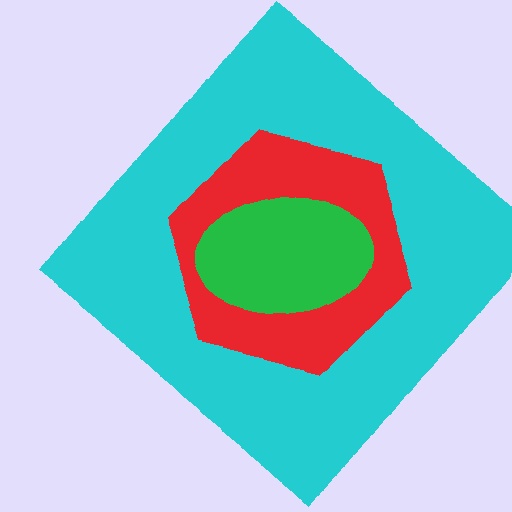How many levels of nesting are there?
3.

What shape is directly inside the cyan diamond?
The red hexagon.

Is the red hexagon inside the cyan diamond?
Yes.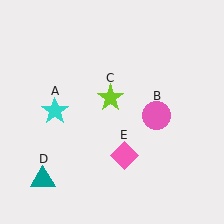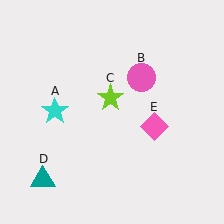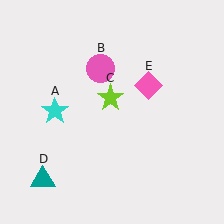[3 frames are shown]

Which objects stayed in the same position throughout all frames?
Cyan star (object A) and lime star (object C) and teal triangle (object D) remained stationary.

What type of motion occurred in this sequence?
The pink circle (object B), pink diamond (object E) rotated counterclockwise around the center of the scene.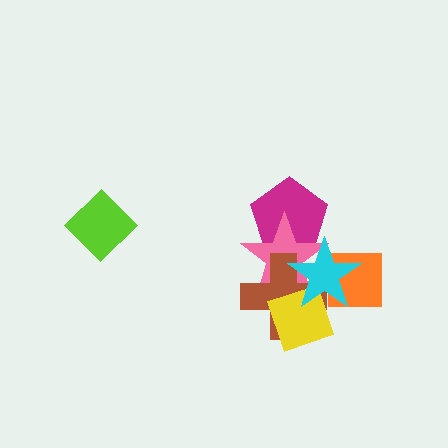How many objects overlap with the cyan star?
5 objects overlap with the cyan star.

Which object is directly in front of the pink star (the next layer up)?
The brown cross is directly in front of the pink star.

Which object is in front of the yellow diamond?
The cyan star is in front of the yellow diamond.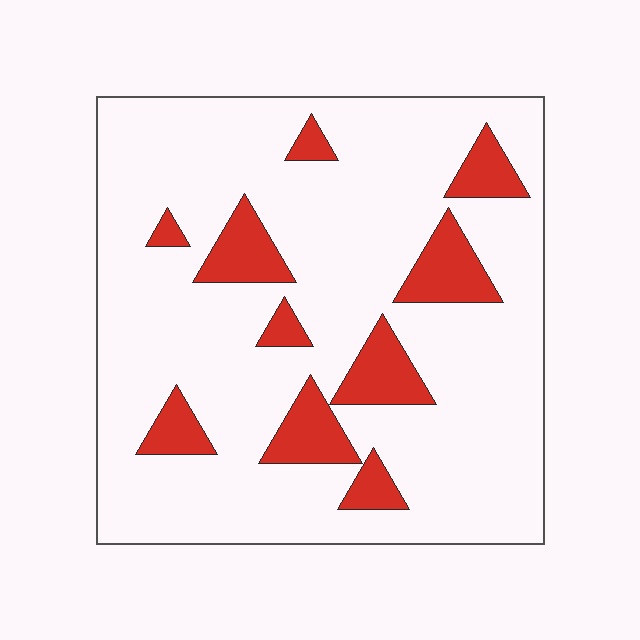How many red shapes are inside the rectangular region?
10.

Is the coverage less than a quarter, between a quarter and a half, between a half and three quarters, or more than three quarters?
Less than a quarter.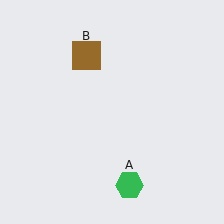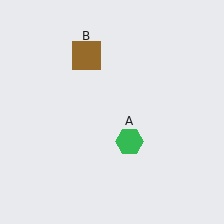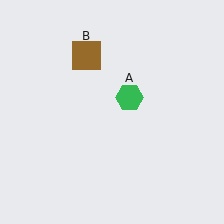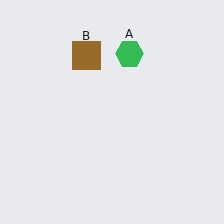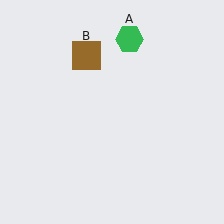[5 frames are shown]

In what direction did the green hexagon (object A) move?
The green hexagon (object A) moved up.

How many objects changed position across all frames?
1 object changed position: green hexagon (object A).